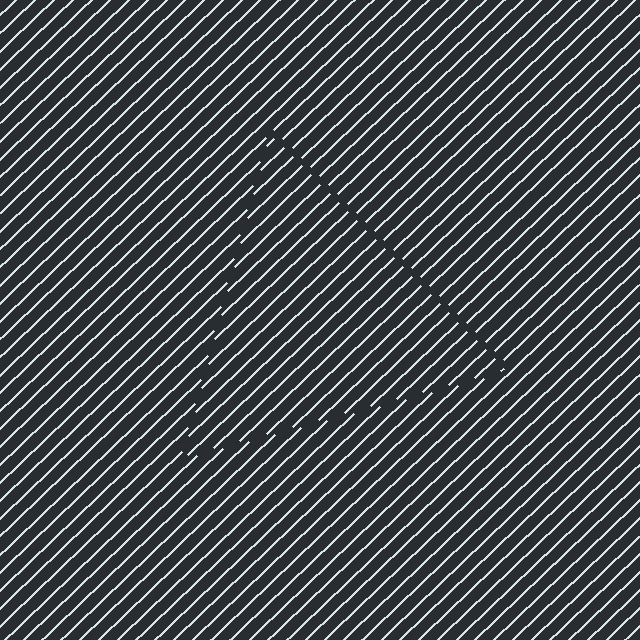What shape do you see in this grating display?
An illusory triangle. The interior of the shape contains the same grating, shifted by half a period — the contour is defined by the phase discontinuity where line-ends from the inner and outer gratings abut.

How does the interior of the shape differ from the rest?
The interior of the shape contains the same grating, shifted by half a period — the contour is defined by the phase discontinuity where line-ends from the inner and outer gratings abut.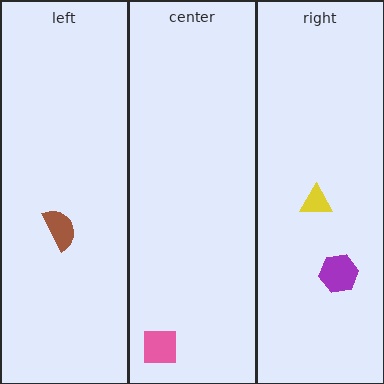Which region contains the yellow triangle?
The right region.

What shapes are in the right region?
The purple hexagon, the yellow triangle.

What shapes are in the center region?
The pink square.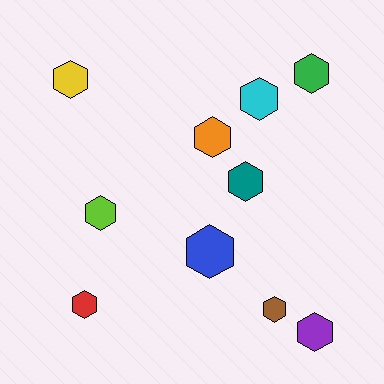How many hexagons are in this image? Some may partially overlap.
There are 10 hexagons.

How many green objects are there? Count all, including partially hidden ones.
There is 1 green object.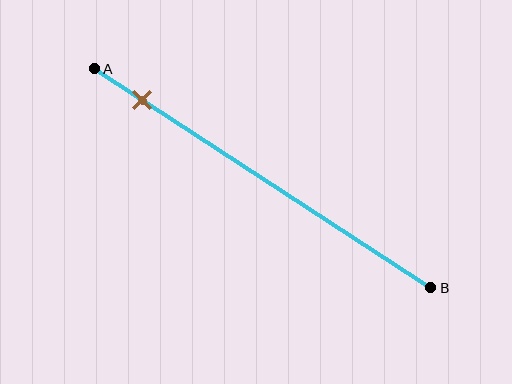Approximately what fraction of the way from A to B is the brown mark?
The brown mark is approximately 15% of the way from A to B.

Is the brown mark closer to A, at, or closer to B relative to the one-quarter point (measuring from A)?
The brown mark is closer to point A than the one-quarter point of segment AB.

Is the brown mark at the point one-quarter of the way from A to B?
No, the mark is at about 15% from A, not at the 25% one-quarter point.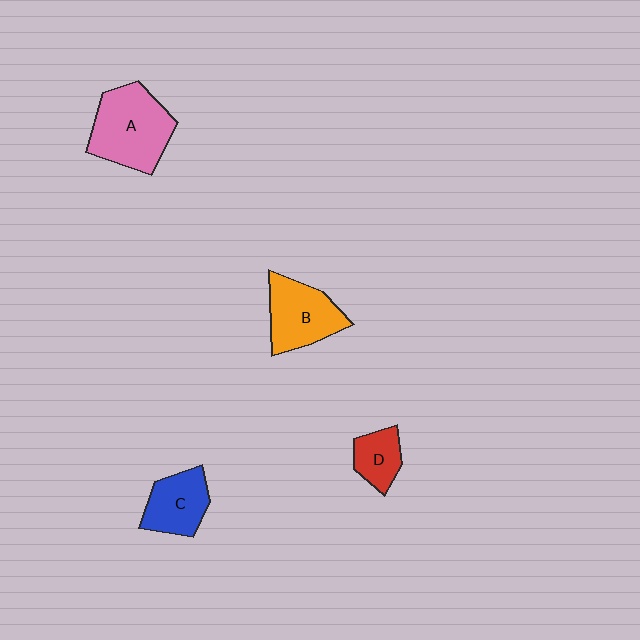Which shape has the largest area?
Shape A (pink).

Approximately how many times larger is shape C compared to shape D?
Approximately 1.4 times.